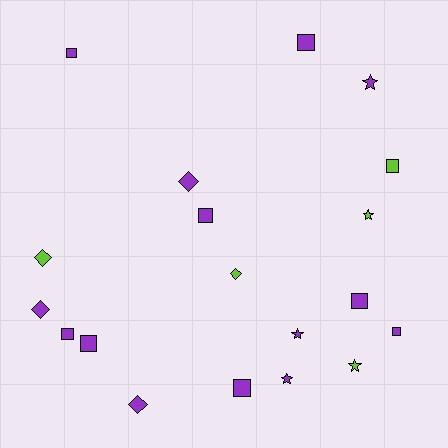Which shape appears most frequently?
Square, with 9 objects.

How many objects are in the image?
There are 19 objects.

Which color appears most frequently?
Purple, with 14 objects.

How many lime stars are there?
There are 2 lime stars.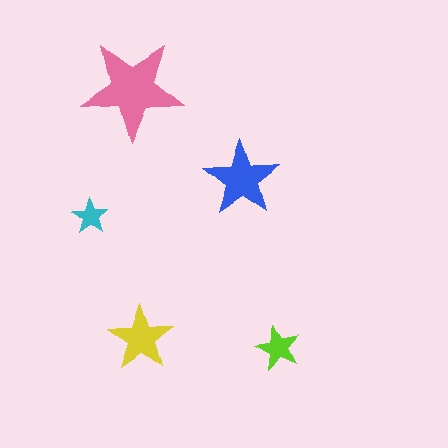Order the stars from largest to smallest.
the pink one, the blue one, the yellow one, the lime one, the cyan one.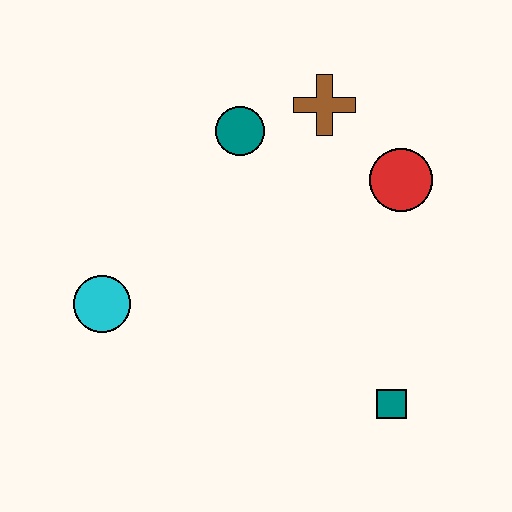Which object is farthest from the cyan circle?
The red circle is farthest from the cyan circle.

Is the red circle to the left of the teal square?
No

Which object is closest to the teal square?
The red circle is closest to the teal square.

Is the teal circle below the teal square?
No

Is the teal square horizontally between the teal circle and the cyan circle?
No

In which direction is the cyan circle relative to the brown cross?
The cyan circle is to the left of the brown cross.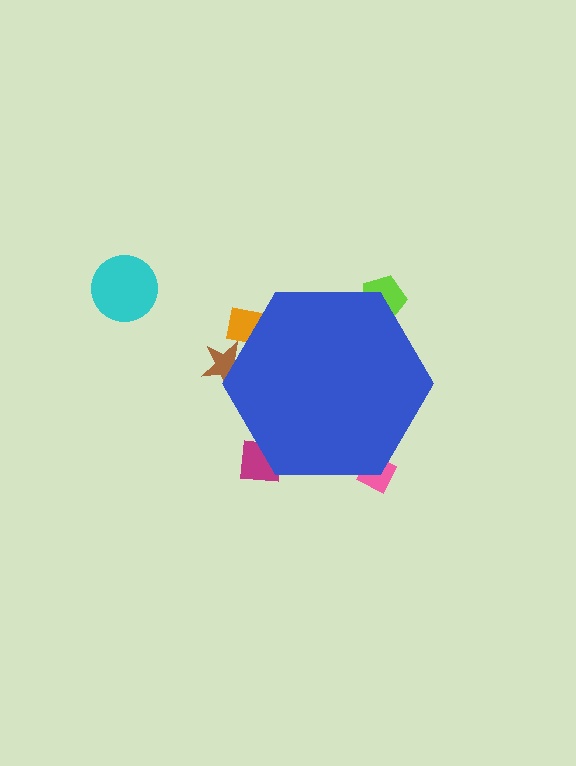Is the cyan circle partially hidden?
No, the cyan circle is fully visible.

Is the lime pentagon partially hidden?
Yes, the lime pentagon is partially hidden behind the blue hexagon.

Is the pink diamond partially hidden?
Yes, the pink diamond is partially hidden behind the blue hexagon.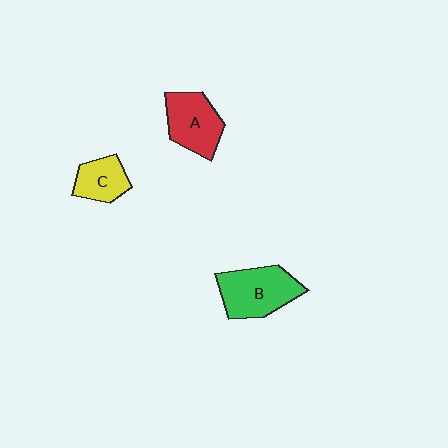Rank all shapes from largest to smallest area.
From largest to smallest: B (green), A (red), C (yellow).